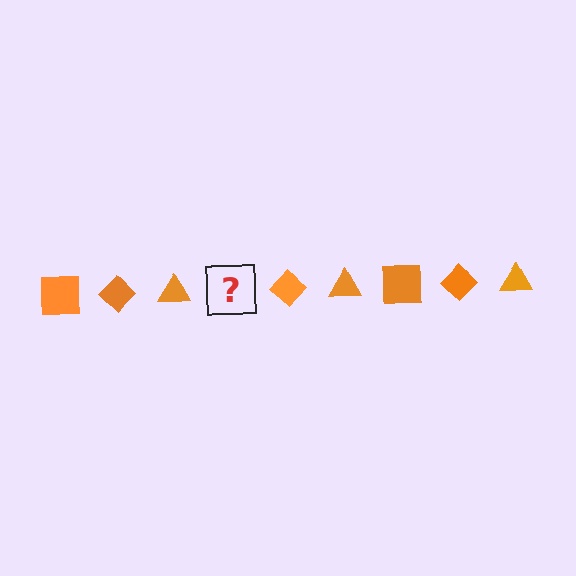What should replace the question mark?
The question mark should be replaced with an orange square.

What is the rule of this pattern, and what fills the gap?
The rule is that the pattern cycles through square, diamond, triangle shapes in orange. The gap should be filled with an orange square.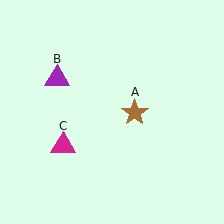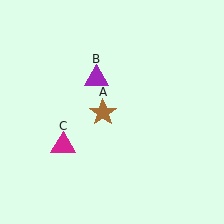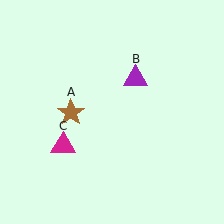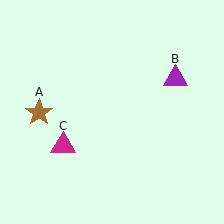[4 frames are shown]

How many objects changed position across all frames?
2 objects changed position: brown star (object A), purple triangle (object B).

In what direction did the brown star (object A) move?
The brown star (object A) moved left.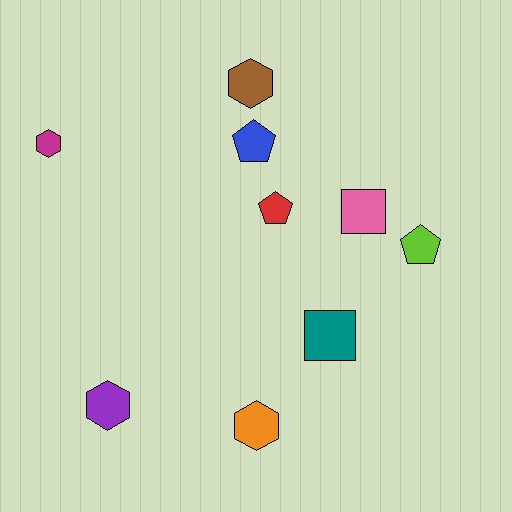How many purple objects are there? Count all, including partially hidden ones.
There is 1 purple object.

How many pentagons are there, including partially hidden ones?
There are 3 pentagons.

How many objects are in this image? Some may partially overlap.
There are 9 objects.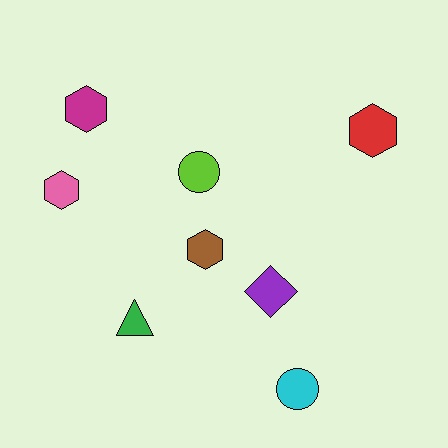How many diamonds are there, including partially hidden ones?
There is 1 diamond.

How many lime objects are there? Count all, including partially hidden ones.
There is 1 lime object.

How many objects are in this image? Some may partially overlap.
There are 8 objects.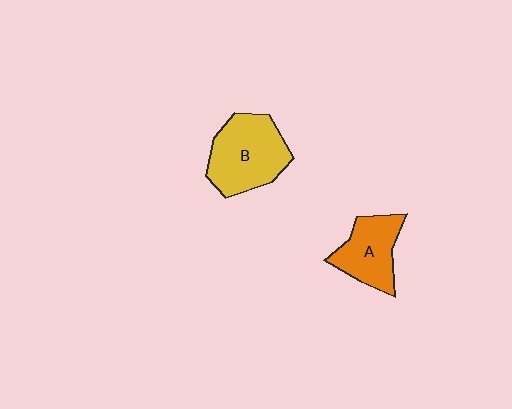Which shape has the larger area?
Shape B (yellow).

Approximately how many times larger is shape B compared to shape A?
Approximately 1.4 times.